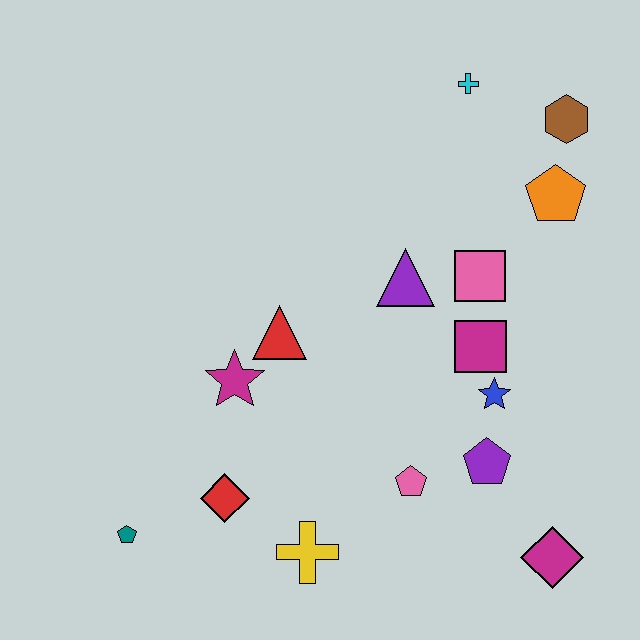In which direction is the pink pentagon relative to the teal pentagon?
The pink pentagon is to the right of the teal pentagon.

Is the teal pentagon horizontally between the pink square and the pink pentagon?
No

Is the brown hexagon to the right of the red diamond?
Yes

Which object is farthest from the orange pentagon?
The teal pentagon is farthest from the orange pentagon.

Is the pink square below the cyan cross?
Yes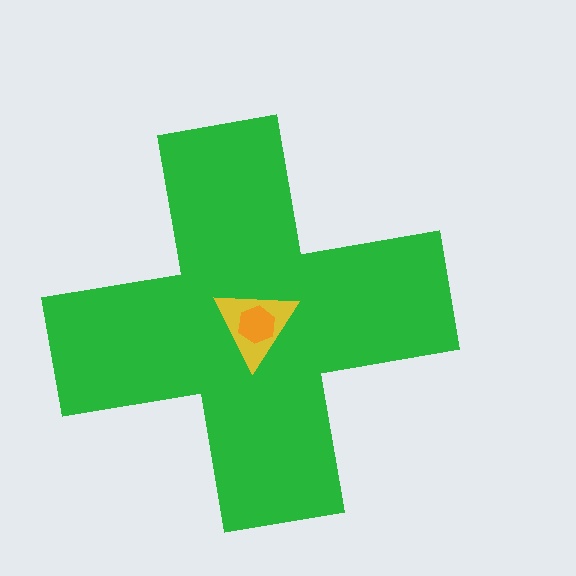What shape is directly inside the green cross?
The yellow triangle.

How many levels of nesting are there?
3.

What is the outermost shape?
The green cross.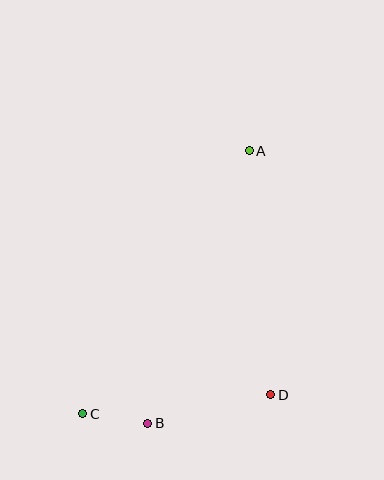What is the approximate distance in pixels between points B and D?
The distance between B and D is approximately 126 pixels.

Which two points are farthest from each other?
Points A and C are farthest from each other.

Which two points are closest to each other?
Points B and C are closest to each other.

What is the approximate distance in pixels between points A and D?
The distance between A and D is approximately 245 pixels.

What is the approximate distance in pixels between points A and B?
The distance between A and B is approximately 291 pixels.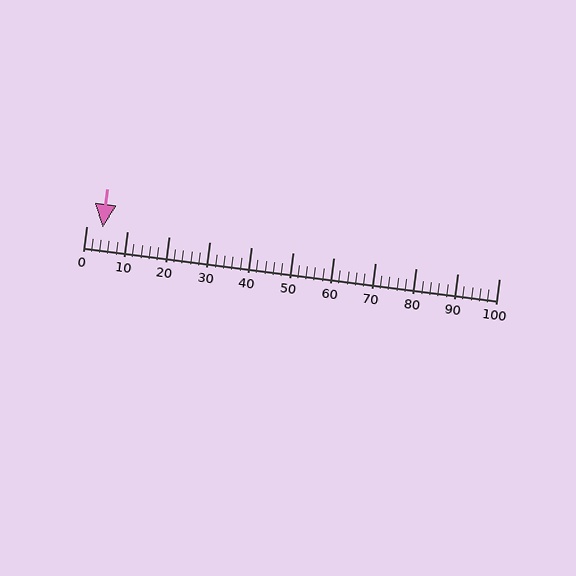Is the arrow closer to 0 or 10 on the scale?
The arrow is closer to 0.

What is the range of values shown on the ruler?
The ruler shows values from 0 to 100.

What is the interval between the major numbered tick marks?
The major tick marks are spaced 10 units apart.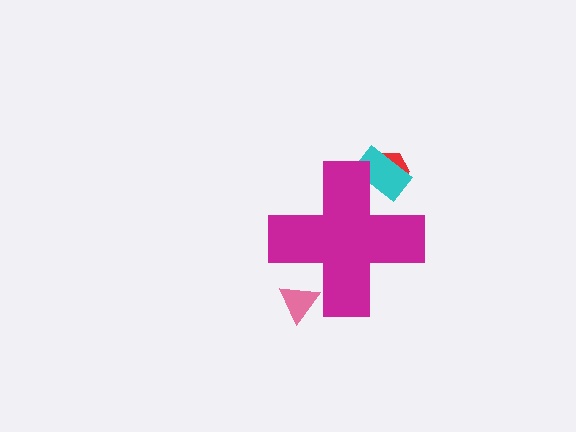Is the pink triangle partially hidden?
Yes, the pink triangle is partially hidden behind the magenta cross.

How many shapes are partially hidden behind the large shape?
3 shapes are partially hidden.